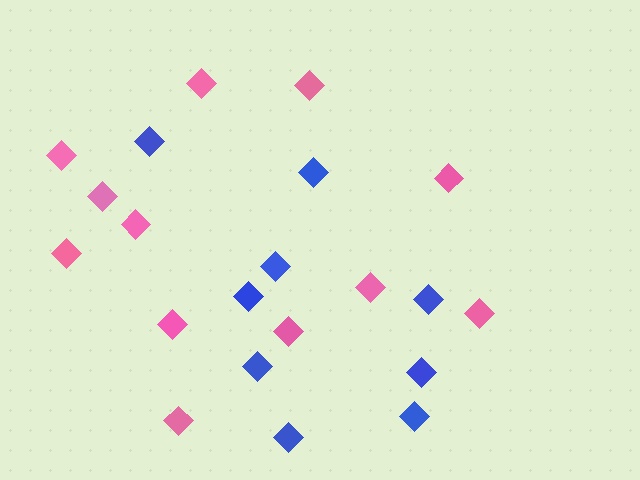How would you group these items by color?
There are 2 groups: one group of blue diamonds (9) and one group of pink diamonds (12).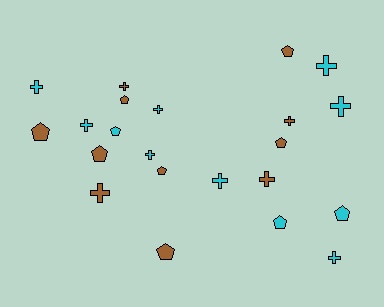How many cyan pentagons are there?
There are 3 cyan pentagons.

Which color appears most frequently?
Brown, with 11 objects.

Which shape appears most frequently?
Cross, with 12 objects.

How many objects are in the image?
There are 22 objects.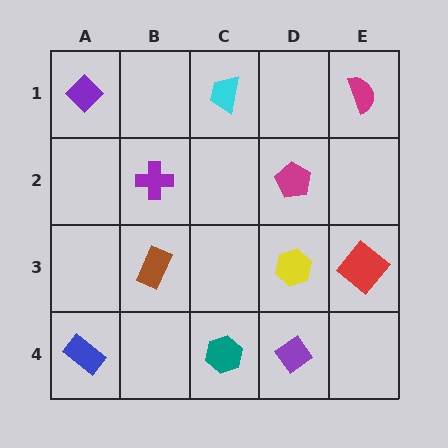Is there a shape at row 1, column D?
No, that cell is empty.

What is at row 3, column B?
A brown rectangle.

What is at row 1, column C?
A cyan trapezoid.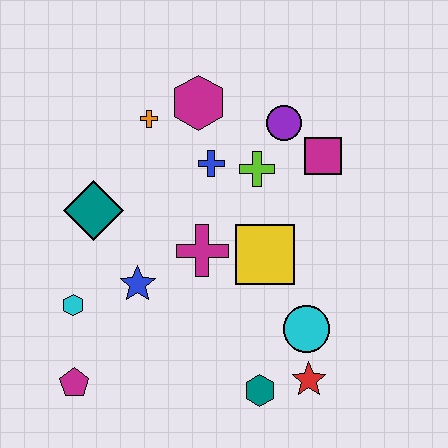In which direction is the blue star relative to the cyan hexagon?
The blue star is to the right of the cyan hexagon.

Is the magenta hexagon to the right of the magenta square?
No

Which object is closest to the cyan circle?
The red star is closest to the cyan circle.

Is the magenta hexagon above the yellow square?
Yes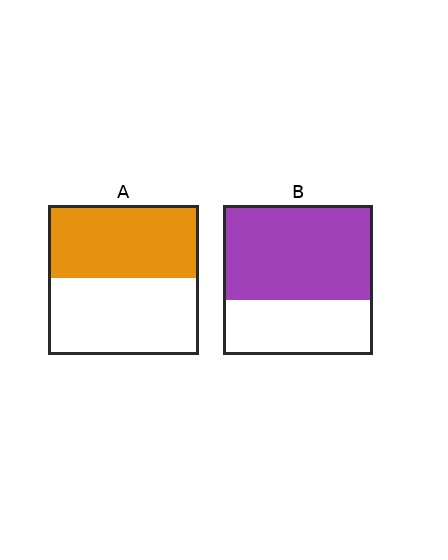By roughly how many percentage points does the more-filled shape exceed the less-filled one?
By roughly 15 percentage points (B over A).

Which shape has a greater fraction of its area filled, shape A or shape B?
Shape B.